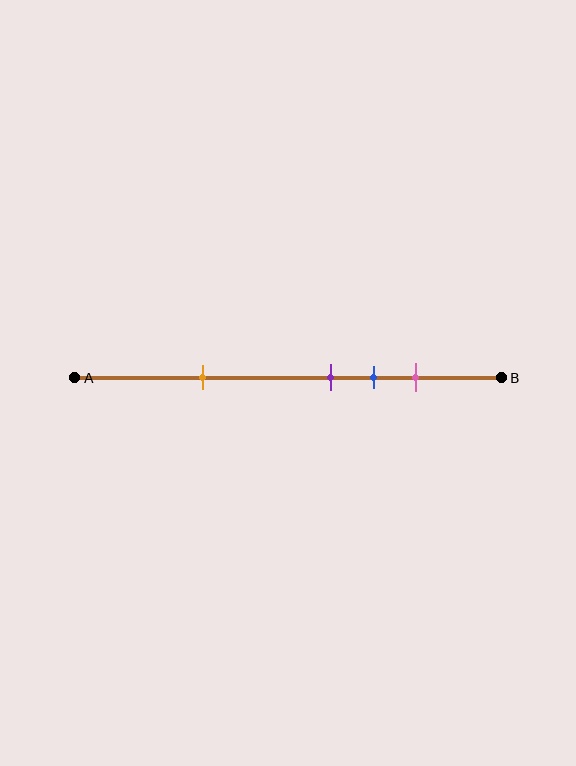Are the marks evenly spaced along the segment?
No, the marks are not evenly spaced.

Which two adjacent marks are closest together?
The purple and blue marks are the closest adjacent pair.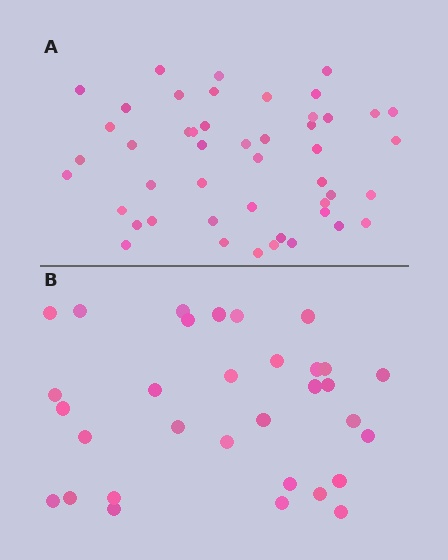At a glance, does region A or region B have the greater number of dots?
Region A (the top region) has more dots.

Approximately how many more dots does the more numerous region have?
Region A has approximately 15 more dots than region B.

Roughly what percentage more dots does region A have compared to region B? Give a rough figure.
About 45% more.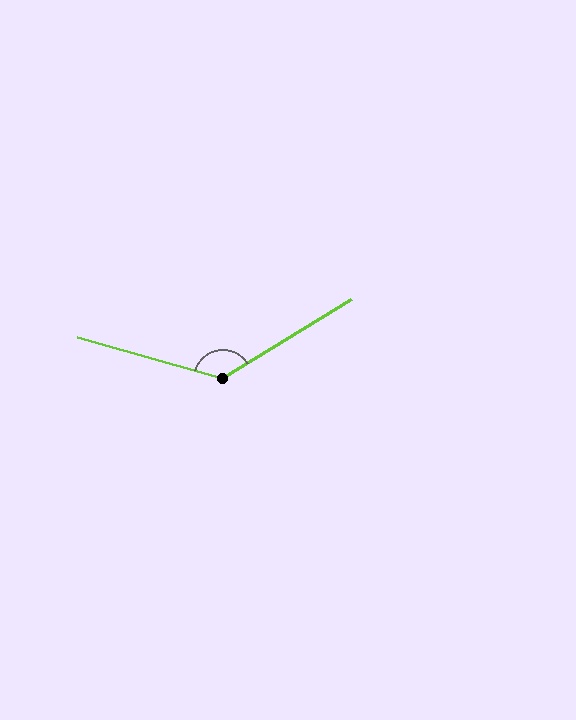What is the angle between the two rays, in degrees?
Approximately 133 degrees.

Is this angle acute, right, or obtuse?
It is obtuse.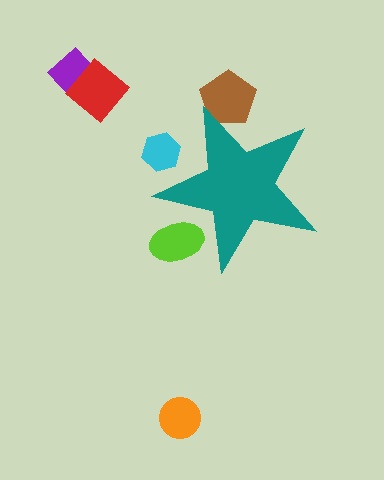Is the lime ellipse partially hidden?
Yes, the lime ellipse is partially hidden behind the teal star.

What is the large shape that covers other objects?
A teal star.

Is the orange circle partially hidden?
No, the orange circle is fully visible.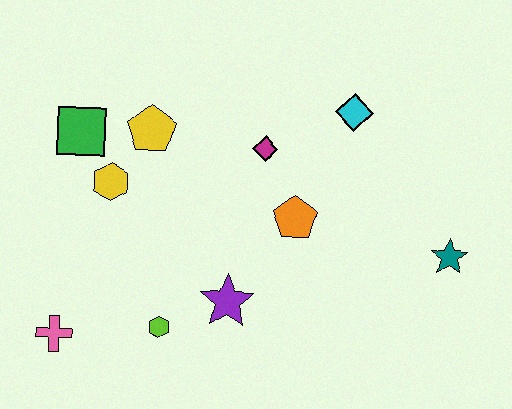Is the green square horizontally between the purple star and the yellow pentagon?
No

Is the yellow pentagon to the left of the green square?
No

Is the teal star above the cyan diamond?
No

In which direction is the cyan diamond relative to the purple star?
The cyan diamond is above the purple star.